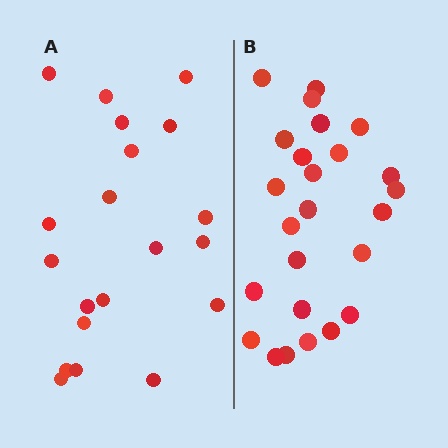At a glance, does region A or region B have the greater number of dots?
Region B (the right region) has more dots.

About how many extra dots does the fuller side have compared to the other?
Region B has about 5 more dots than region A.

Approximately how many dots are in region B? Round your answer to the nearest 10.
About 20 dots. (The exact count is 25, which rounds to 20.)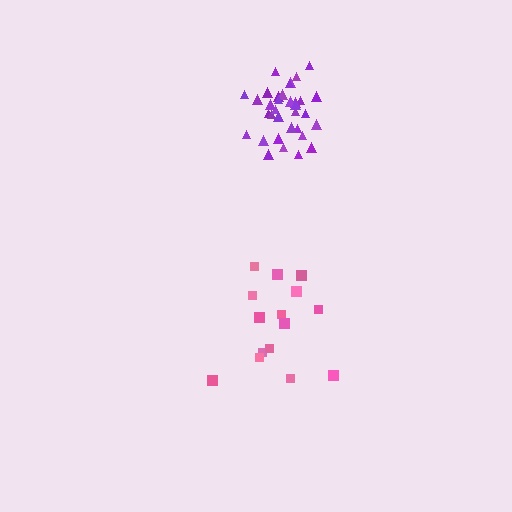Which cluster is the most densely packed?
Purple.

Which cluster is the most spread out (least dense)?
Pink.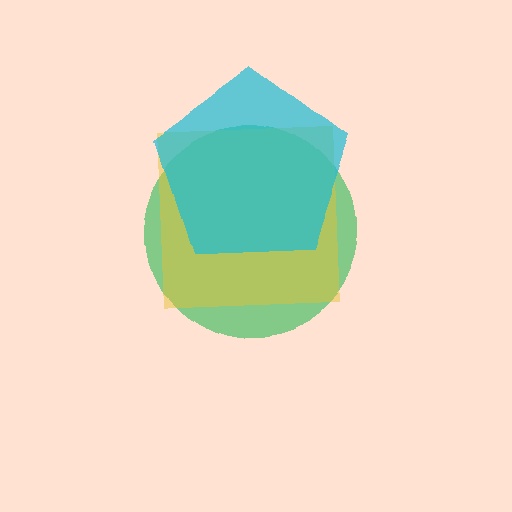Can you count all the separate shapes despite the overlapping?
Yes, there are 3 separate shapes.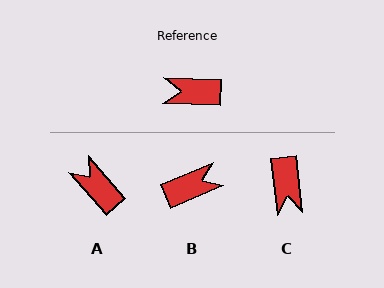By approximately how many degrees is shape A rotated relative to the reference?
Approximately 47 degrees clockwise.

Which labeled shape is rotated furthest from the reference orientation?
B, about 155 degrees away.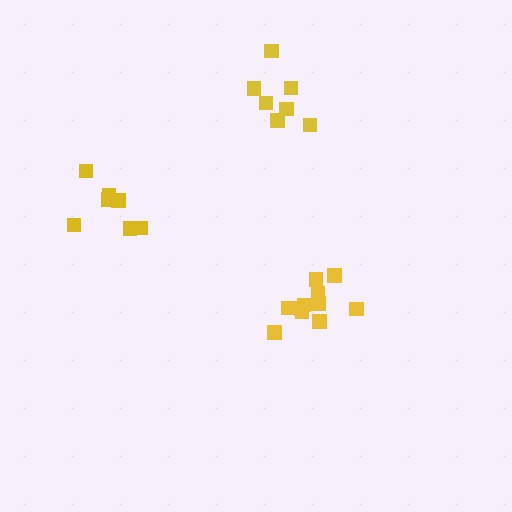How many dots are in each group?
Group 1: 12 dots, Group 2: 7 dots, Group 3: 7 dots (26 total).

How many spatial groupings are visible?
There are 3 spatial groupings.